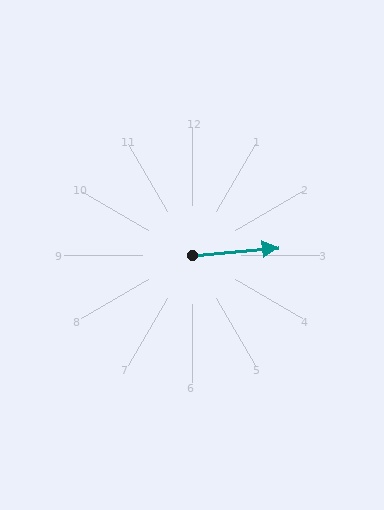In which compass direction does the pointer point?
East.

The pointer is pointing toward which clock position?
Roughly 3 o'clock.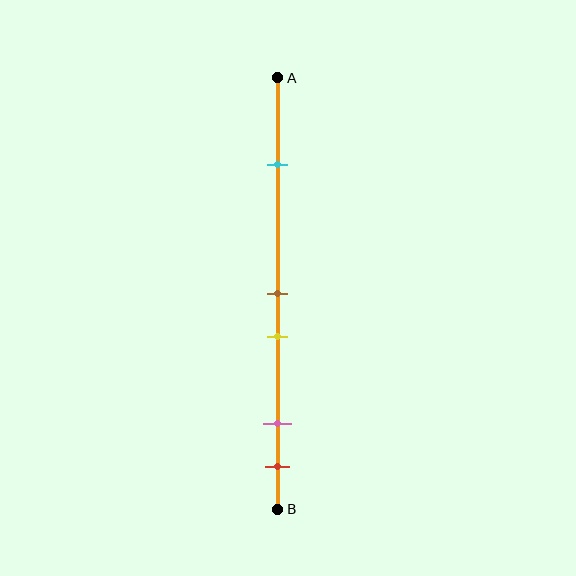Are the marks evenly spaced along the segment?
No, the marks are not evenly spaced.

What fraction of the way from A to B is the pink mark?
The pink mark is approximately 80% (0.8) of the way from A to B.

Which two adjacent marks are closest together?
The brown and yellow marks are the closest adjacent pair.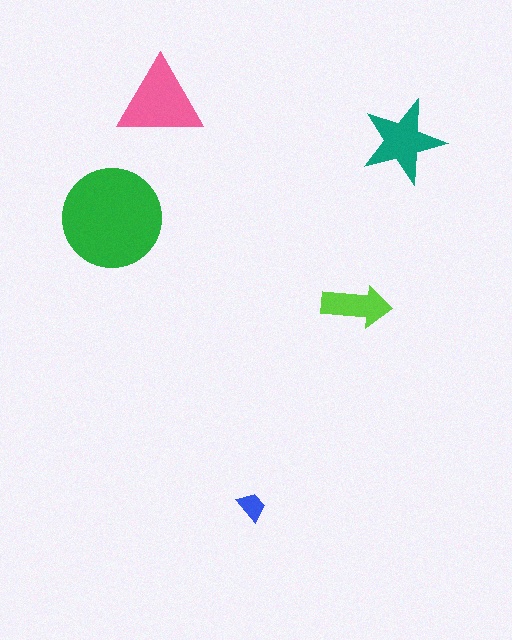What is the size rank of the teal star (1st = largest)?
3rd.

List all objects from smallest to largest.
The blue trapezoid, the lime arrow, the teal star, the pink triangle, the green circle.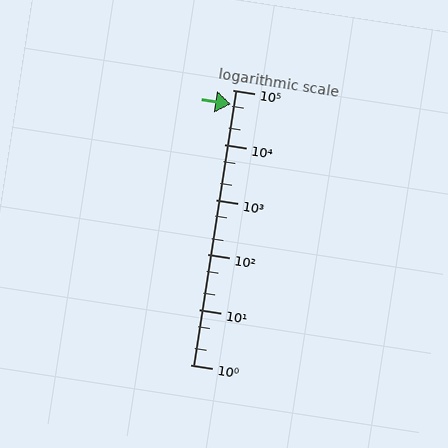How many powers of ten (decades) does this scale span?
The scale spans 5 decades, from 1 to 100000.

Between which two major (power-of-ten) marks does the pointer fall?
The pointer is between 10000 and 100000.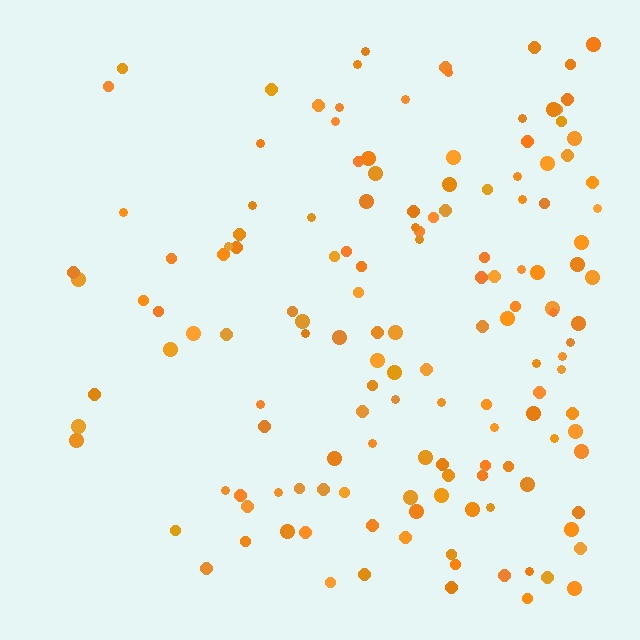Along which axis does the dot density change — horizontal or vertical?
Horizontal.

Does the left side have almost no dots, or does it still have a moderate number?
Still a moderate number, just noticeably fewer than the right.